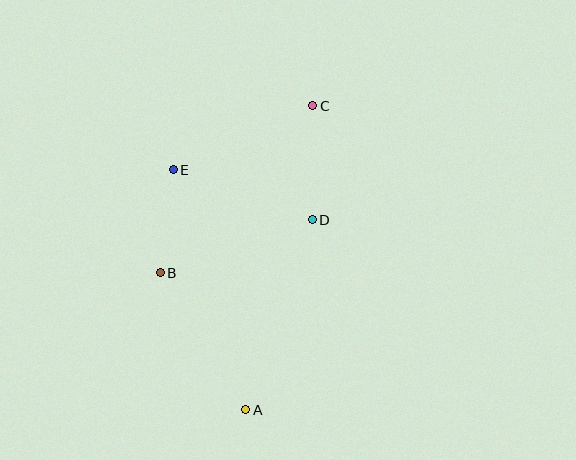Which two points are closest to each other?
Points B and E are closest to each other.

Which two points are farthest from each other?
Points A and C are farthest from each other.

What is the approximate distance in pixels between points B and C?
The distance between B and C is approximately 226 pixels.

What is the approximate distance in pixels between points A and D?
The distance between A and D is approximately 201 pixels.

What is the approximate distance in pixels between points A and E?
The distance between A and E is approximately 251 pixels.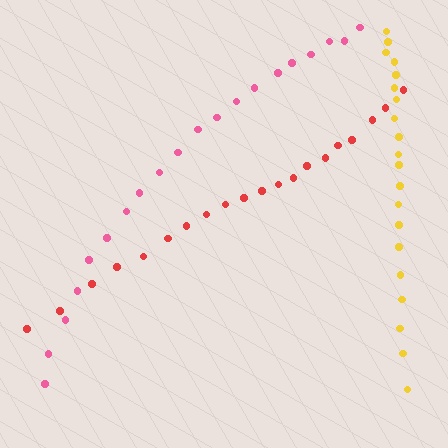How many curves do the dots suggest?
There are 3 distinct paths.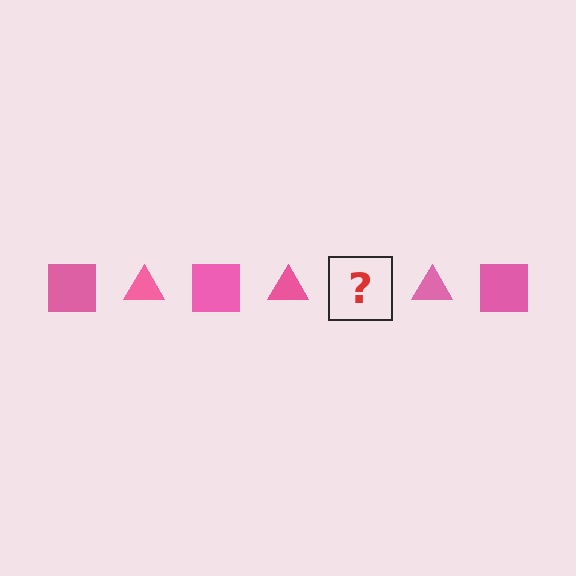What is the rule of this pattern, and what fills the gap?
The rule is that the pattern cycles through square, triangle shapes in pink. The gap should be filled with a pink square.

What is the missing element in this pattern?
The missing element is a pink square.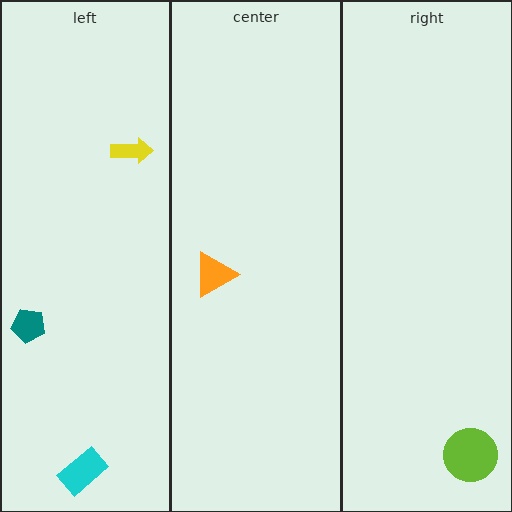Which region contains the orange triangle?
The center region.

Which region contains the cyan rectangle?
The left region.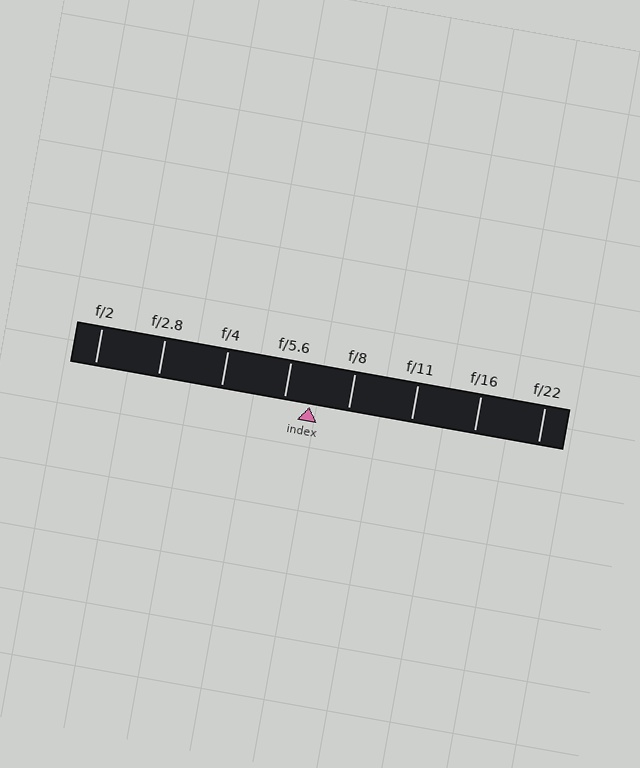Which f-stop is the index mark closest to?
The index mark is closest to f/5.6.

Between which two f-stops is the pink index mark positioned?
The index mark is between f/5.6 and f/8.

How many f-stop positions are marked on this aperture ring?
There are 8 f-stop positions marked.